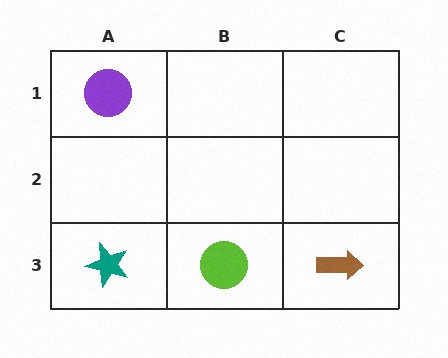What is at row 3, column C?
A brown arrow.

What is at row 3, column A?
A teal star.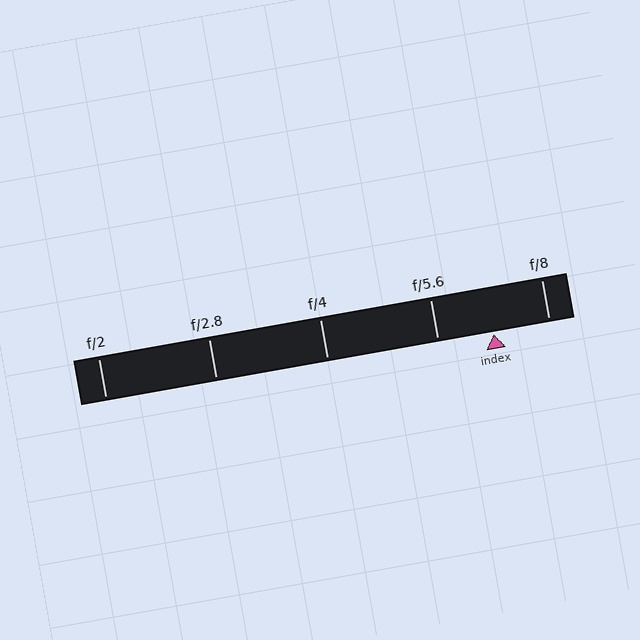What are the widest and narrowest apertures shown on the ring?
The widest aperture shown is f/2 and the narrowest is f/8.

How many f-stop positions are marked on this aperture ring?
There are 5 f-stop positions marked.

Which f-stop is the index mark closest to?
The index mark is closest to f/8.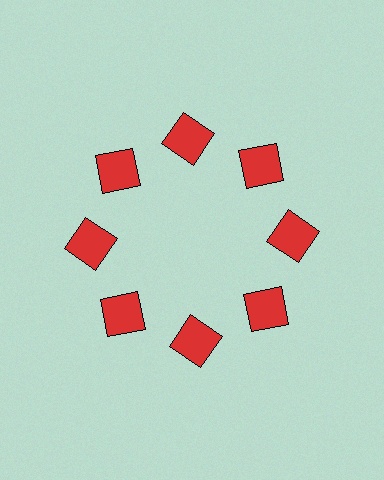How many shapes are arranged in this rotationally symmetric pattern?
There are 8 shapes, arranged in 8 groups of 1.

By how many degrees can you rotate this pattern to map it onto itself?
The pattern maps onto itself every 45 degrees of rotation.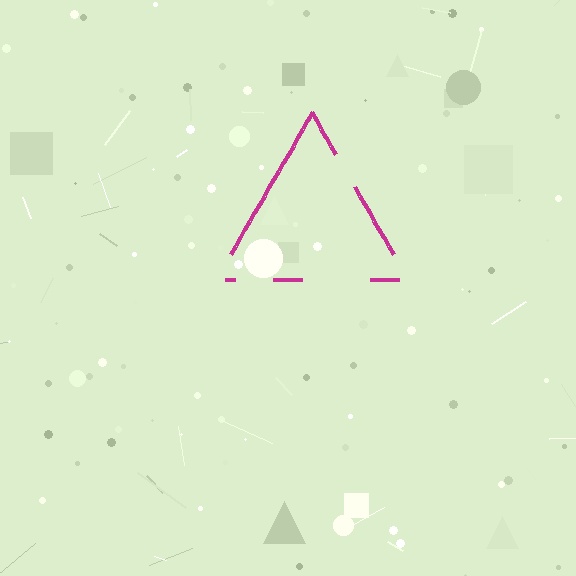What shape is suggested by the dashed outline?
The dashed outline suggests a triangle.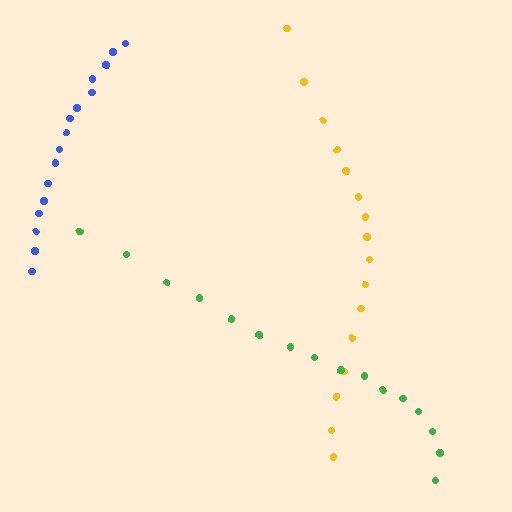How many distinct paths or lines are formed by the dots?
There are 3 distinct paths.